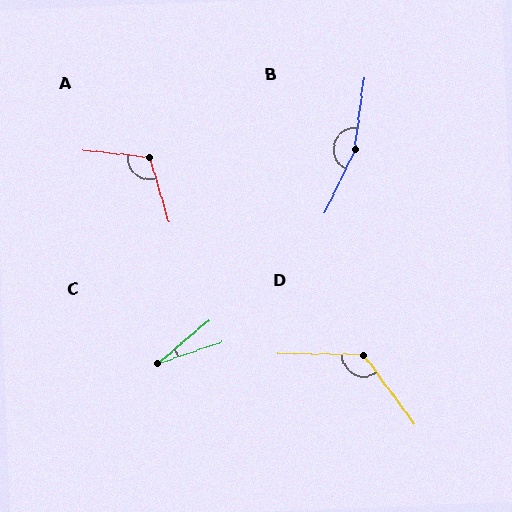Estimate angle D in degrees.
Approximately 127 degrees.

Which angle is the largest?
B, at approximately 162 degrees.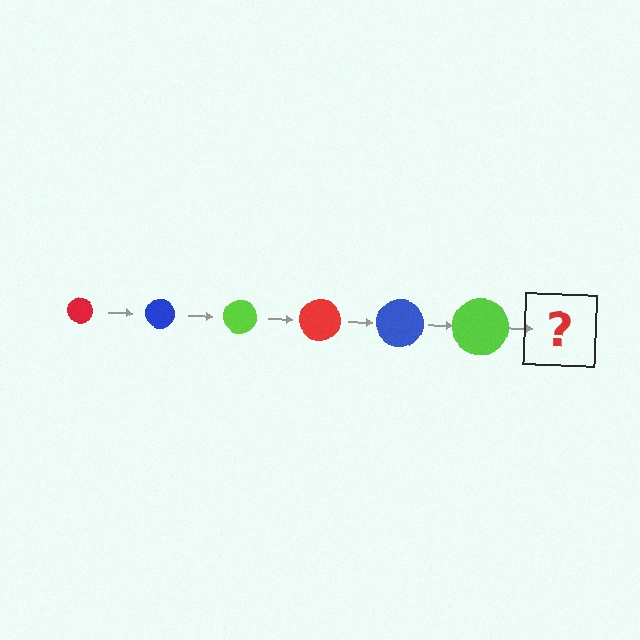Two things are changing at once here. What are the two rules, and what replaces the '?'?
The two rules are that the circle grows larger each step and the color cycles through red, blue, and lime. The '?' should be a red circle, larger than the previous one.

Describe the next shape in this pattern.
It should be a red circle, larger than the previous one.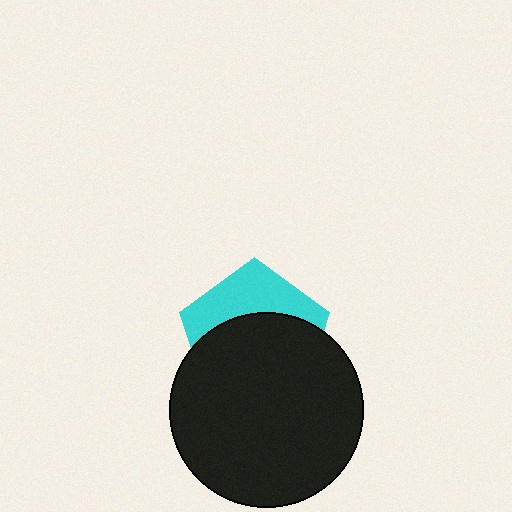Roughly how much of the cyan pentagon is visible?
A small part of it is visible (roughly 37%).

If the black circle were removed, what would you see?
You would see the complete cyan pentagon.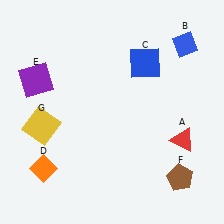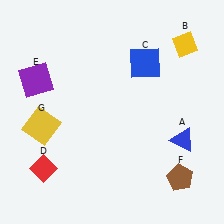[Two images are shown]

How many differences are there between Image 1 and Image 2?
There are 3 differences between the two images.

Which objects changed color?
A changed from red to blue. B changed from blue to yellow. D changed from orange to red.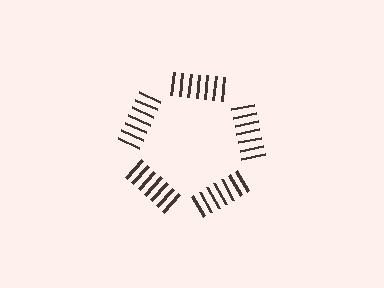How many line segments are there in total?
35 — 7 along each of the 5 edges.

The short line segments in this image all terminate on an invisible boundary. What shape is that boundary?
An illusory pentagon — the line segments terminate on its edges but no continuous stroke is drawn.